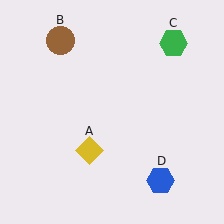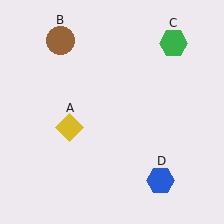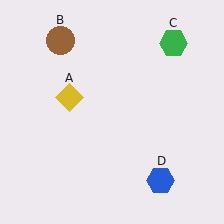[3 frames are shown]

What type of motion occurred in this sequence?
The yellow diamond (object A) rotated clockwise around the center of the scene.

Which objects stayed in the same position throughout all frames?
Brown circle (object B) and green hexagon (object C) and blue hexagon (object D) remained stationary.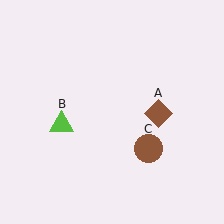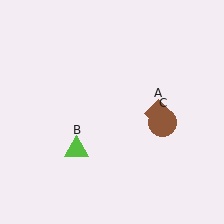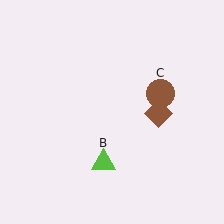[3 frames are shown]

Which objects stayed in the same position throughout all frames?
Brown diamond (object A) remained stationary.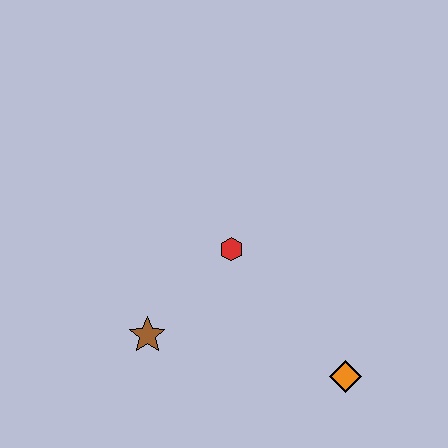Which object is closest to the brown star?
The red hexagon is closest to the brown star.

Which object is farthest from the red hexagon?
The orange diamond is farthest from the red hexagon.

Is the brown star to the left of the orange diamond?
Yes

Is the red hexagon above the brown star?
Yes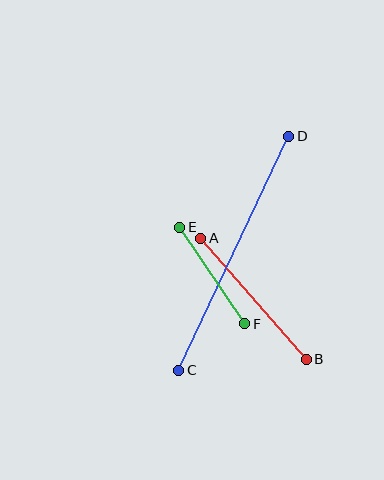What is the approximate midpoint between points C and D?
The midpoint is at approximately (234, 253) pixels.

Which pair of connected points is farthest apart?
Points C and D are farthest apart.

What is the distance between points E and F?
The distance is approximately 116 pixels.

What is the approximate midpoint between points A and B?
The midpoint is at approximately (253, 299) pixels.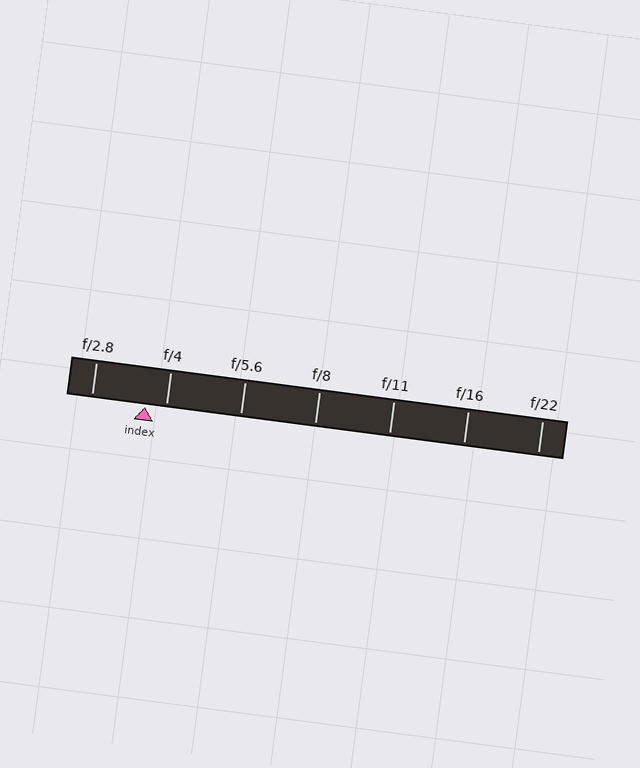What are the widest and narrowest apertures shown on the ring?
The widest aperture shown is f/2.8 and the narrowest is f/22.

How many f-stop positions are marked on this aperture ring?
There are 7 f-stop positions marked.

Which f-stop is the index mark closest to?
The index mark is closest to f/4.